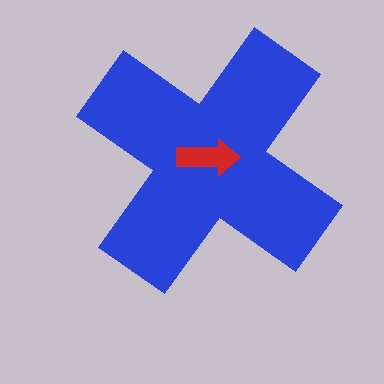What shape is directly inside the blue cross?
The red arrow.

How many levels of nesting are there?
2.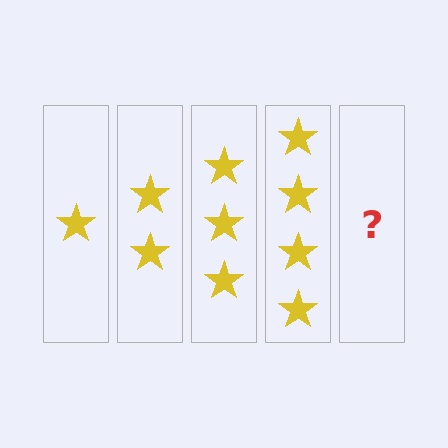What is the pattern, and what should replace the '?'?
The pattern is that each step adds one more star. The '?' should be 5 stars.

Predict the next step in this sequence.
The next step is 5 stars.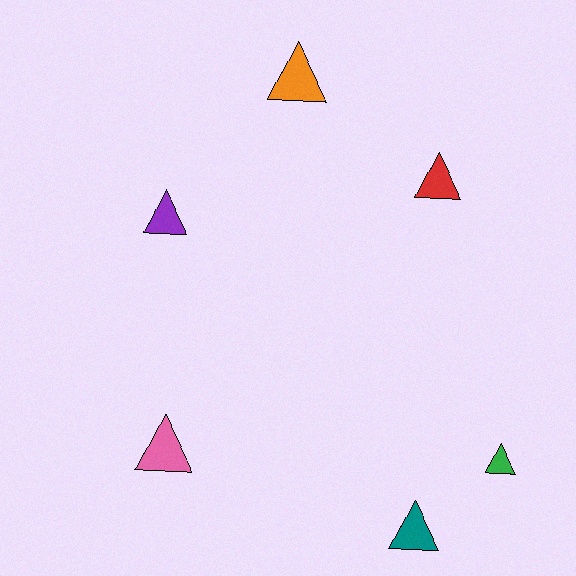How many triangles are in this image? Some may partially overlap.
There are 6 triangles.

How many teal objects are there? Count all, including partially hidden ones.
There is 1 teal object.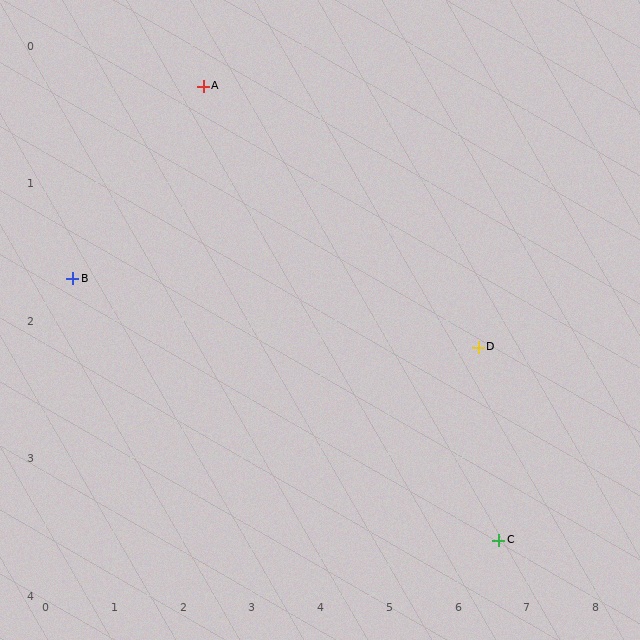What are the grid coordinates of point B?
Point B is at approximately (0.4, 1.7).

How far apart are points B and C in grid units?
Points B and C are about 6.5 grid units apart.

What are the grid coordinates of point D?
Point D is at approximately (6.3, 2.2).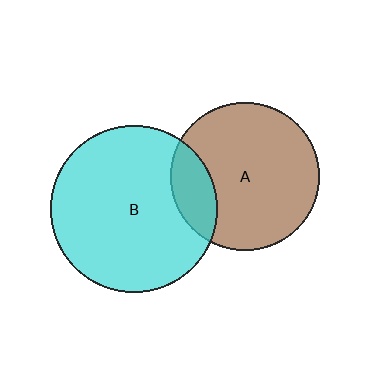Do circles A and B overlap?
Yes.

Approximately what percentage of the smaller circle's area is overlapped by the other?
Approximately 20%.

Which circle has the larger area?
Circle B (cyan).